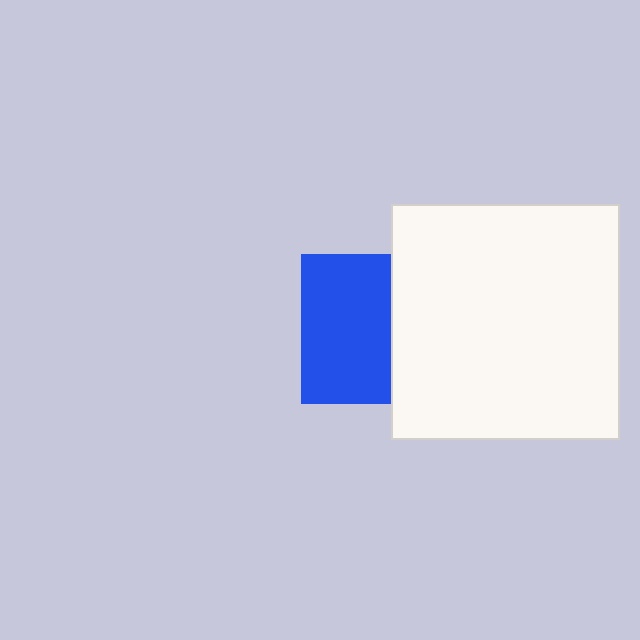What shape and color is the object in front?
The object in front is a white rectangle.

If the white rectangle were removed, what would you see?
You would see the complete blue square.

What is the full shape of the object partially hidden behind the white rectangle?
The partially hidden object is a blue square.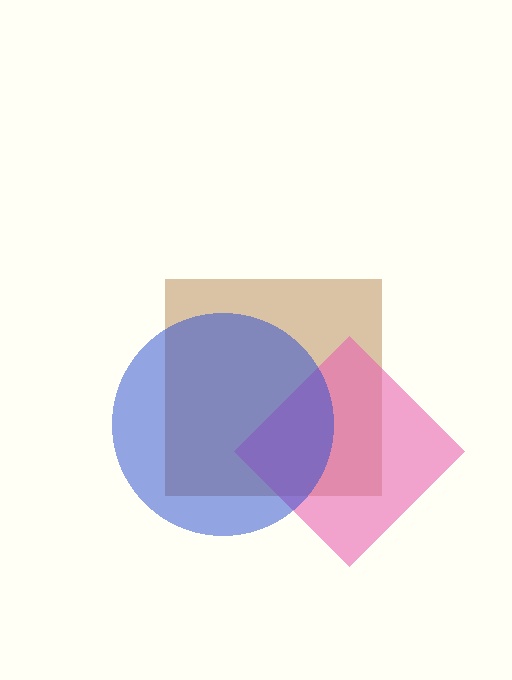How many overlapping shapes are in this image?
There are 3 overlapping shapes in the image.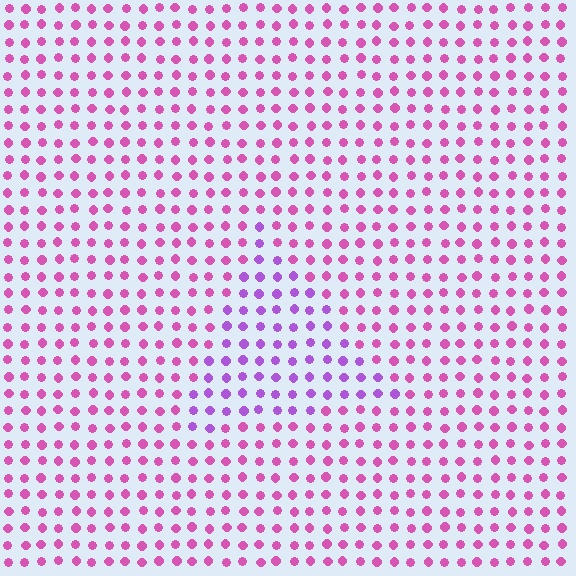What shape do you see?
I see a triangle.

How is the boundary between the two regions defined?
The boundary is defined purely by a slight shift in hue (about 36 degrees). Spacing, size, and orientation are identical on both sides.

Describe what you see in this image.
The image is filled with small pink elements in a uniform arrangement. A triangle-shaped region is visible where the elements are tinted to a slightly different hue, forming a subtle color boundary.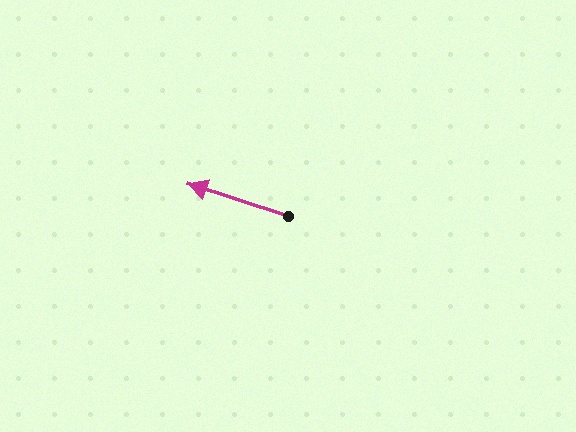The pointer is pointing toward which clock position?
Roughly 10 o'clock.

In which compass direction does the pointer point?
West.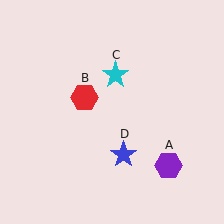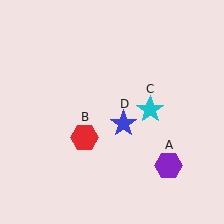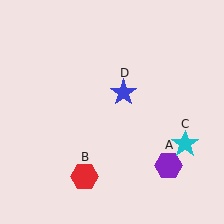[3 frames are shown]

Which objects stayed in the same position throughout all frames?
Purple hexagon (object A) remained stationary.